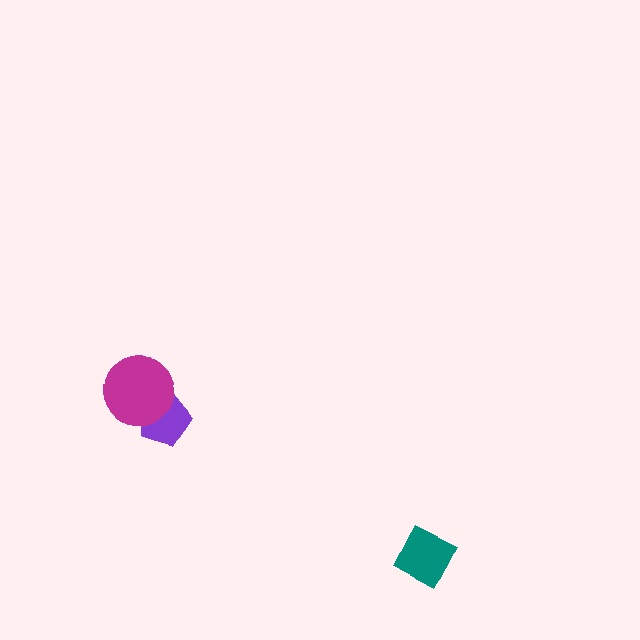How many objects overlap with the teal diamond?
0 objects overlap with the teal diamond.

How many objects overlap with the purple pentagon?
1 object overlaps with the purple pentagon.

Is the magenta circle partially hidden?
No, no other shape covers it.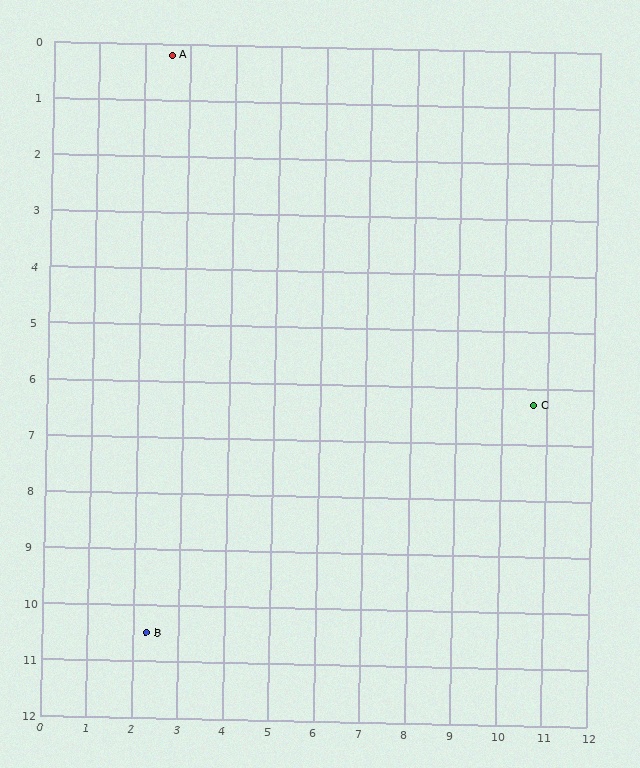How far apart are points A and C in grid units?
Points A and C are about 10.1 grid units apart.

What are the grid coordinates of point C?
Point C is at approximately (10.7, 6.3).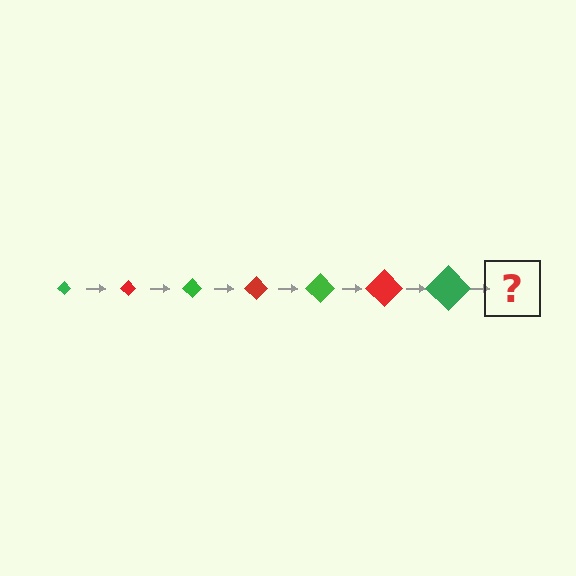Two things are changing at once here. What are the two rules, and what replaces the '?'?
The two rules are that the diamond grows larger each step and the color cycles through green and red. The '?' should be a red diamond, larger than the previous one.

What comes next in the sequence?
The next element should be a red diamond, larger than the previous one.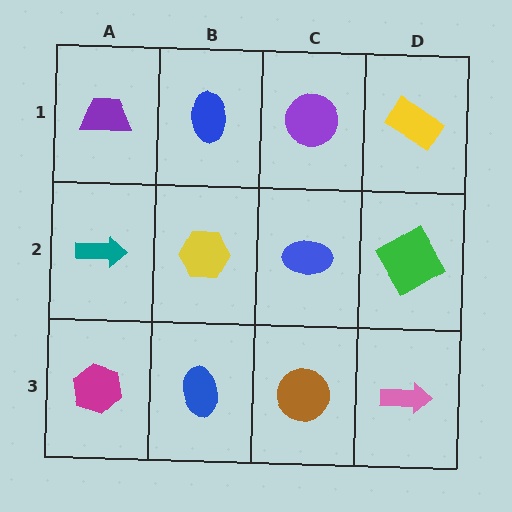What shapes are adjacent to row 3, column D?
A green diamond (row 2, column D), a brown circle (row 3, column C).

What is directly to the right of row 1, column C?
A yellow rectangle.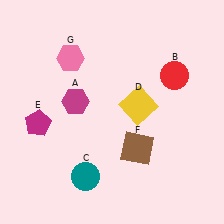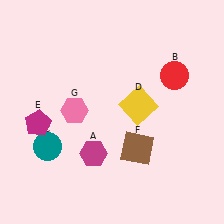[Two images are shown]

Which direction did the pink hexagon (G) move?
The pink hexagon (G) moved down.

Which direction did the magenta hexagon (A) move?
The magenta hexagon (A) moved down.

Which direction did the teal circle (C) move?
The teal circle (C) moved left.